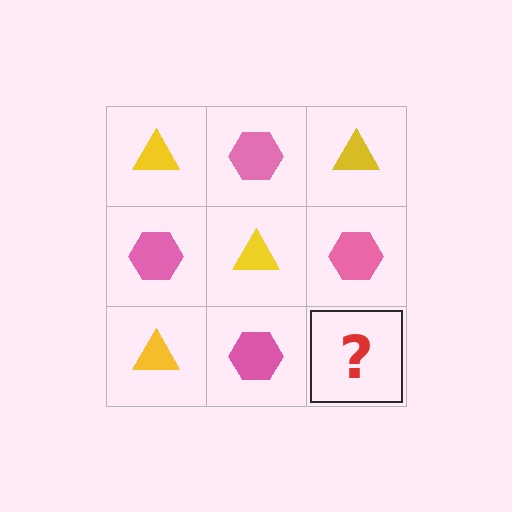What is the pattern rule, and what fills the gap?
The rule is that it alternates yellow triangle and pink hexagon in a checkerboard pattern. The gap should be filled with a yellow triangle.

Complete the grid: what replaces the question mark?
The question mark should be replaced with a yellow triangle.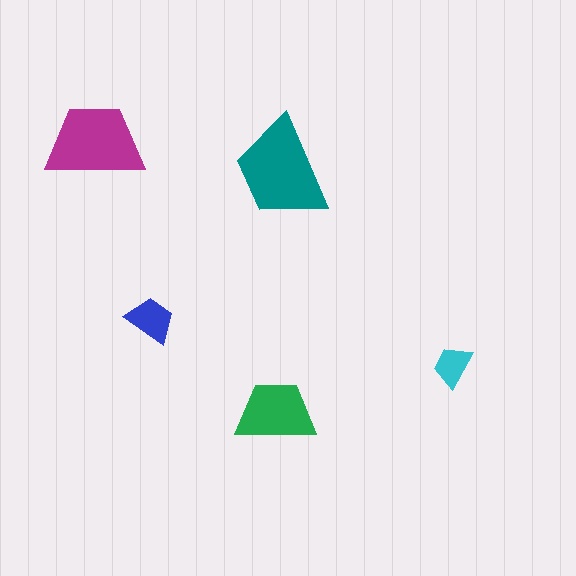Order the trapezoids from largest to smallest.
the teal one, the magenta one, the green one, the blue one, the cyan one.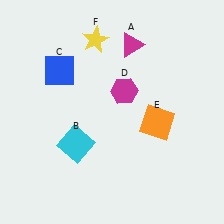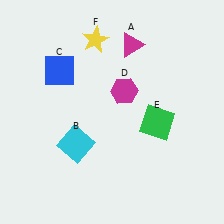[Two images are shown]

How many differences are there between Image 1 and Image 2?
There is 1 difference between the two images.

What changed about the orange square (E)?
In Image 1, E is orange. In Image 2, it changed to green.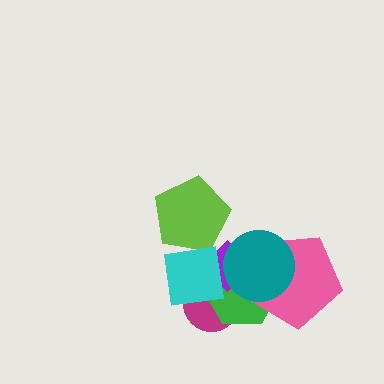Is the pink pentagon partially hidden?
Yes, it is partially covered by another shape.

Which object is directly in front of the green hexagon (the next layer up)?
The pink pentagon is directly in front of the green hexagon.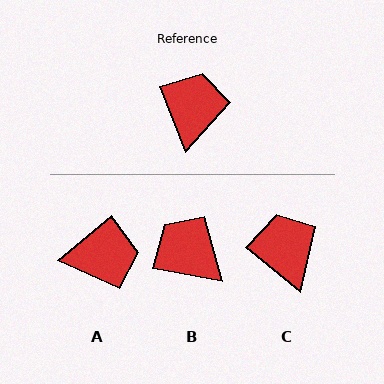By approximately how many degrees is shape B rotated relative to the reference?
Approximately 58 degrees counter-clockwise.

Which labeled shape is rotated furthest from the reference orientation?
A, about 72 degrees away.